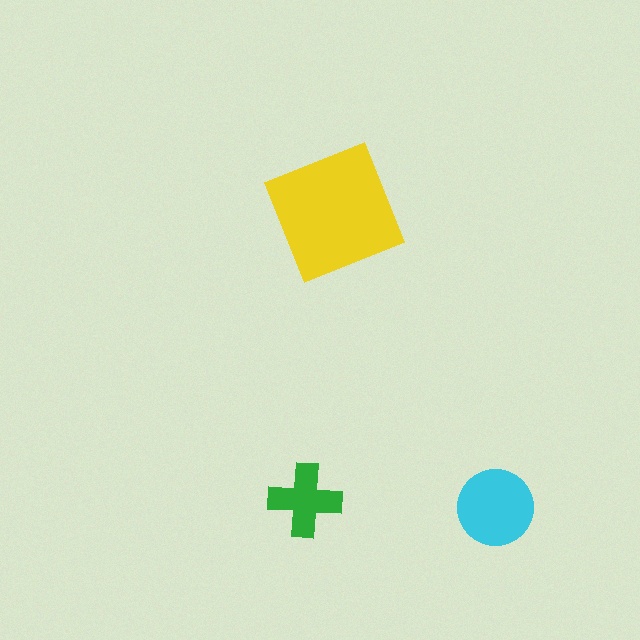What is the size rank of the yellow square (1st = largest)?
1st.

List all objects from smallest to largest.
The green cross, the cyan circle, the yellow square.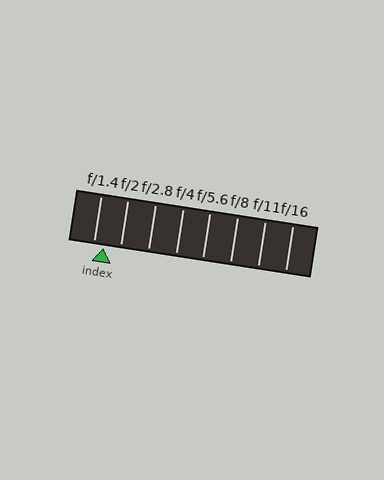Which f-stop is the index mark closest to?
The index mark is closest to f/1.4.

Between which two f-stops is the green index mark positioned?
The index mark is between f/1.4 and f/2.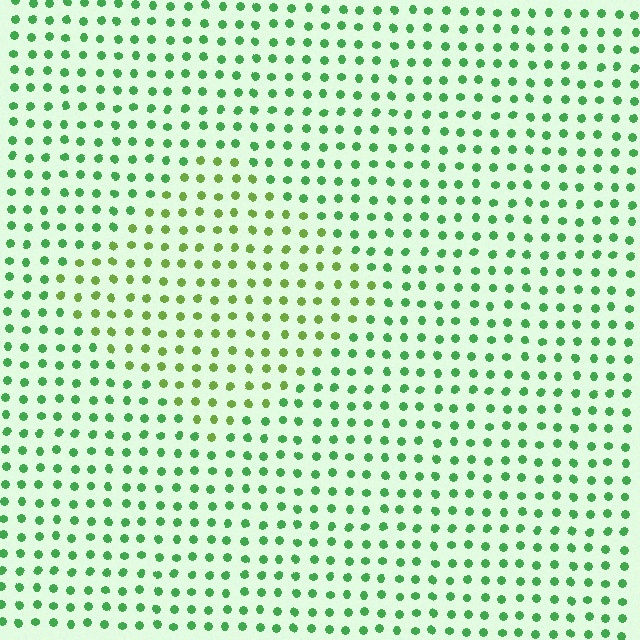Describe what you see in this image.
The image is filled with small green elements in a uniform arrangement. A diamond-shaped region is visible where the elements are tinted to a slightly different hue, forming a subtle color boundary.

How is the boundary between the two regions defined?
The boundary is defined purely by a slight shift in hue (about 34 degrees). Spacing, size, and orientation are identical on both sides.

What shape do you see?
I see a diamond.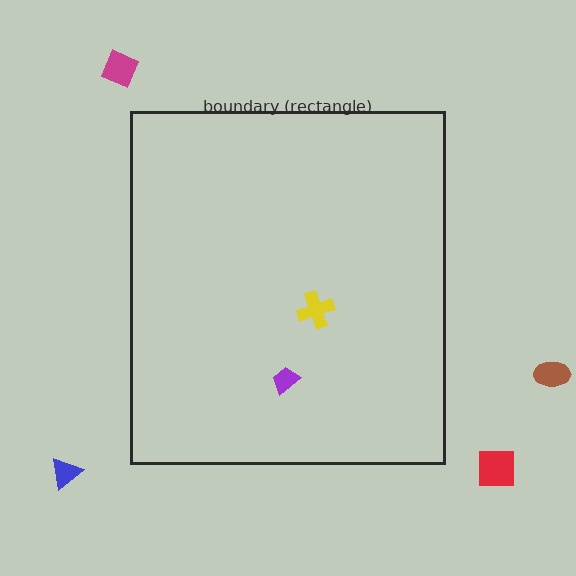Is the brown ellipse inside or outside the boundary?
Outside.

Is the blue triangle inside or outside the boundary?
Outside.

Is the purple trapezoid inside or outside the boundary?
Inside.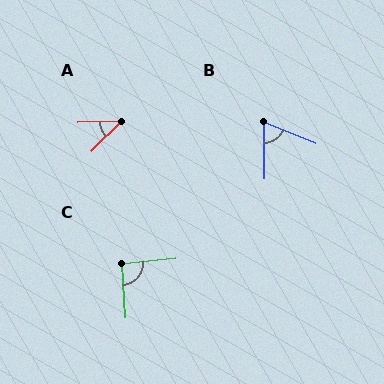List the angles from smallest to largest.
A (44°), B (67°), C (93°).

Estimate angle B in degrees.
Approximately 67 degrees.